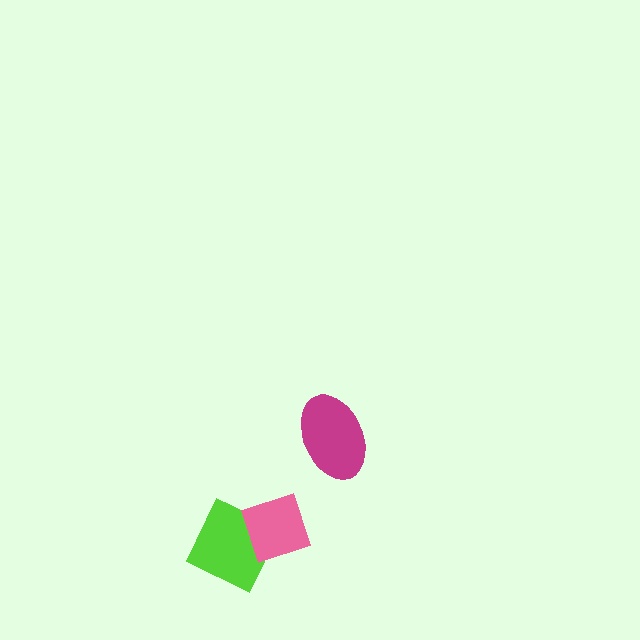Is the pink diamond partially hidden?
No, no other shape covers it.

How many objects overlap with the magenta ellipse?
0 objects overlap with the magenta ellipse.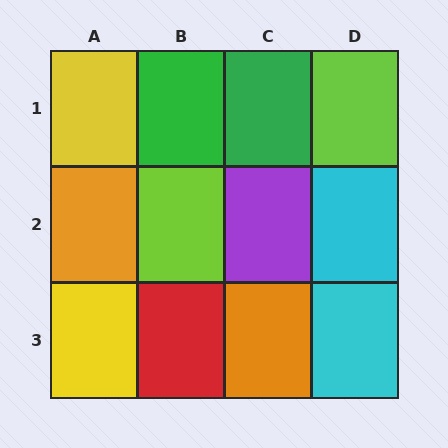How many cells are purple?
1 cell is purple.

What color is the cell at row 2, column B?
Lime.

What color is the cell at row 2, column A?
Orange.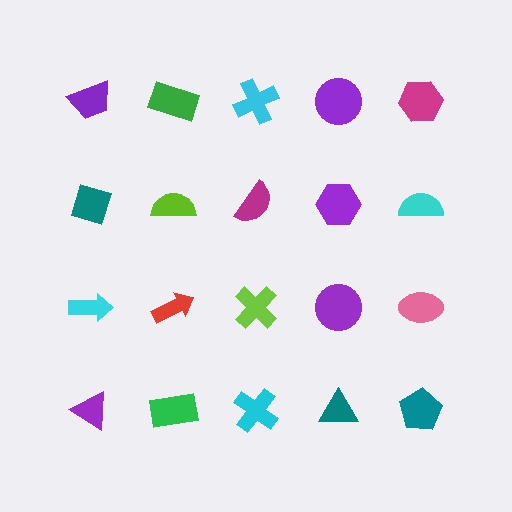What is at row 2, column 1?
A teal diamond.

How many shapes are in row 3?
5 shapes.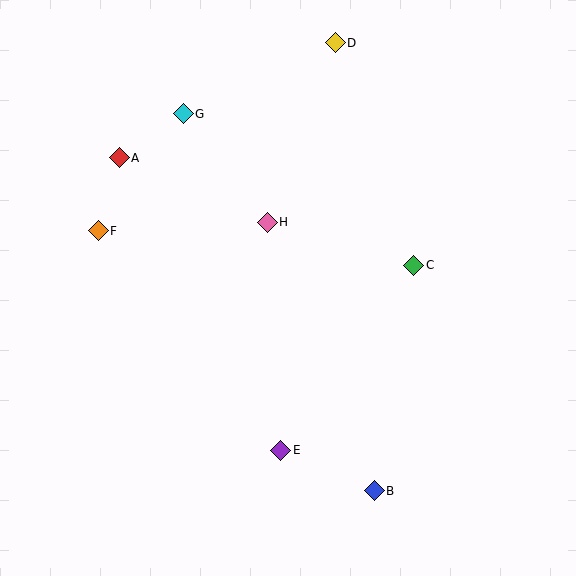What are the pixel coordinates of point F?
Point F is at (98, 231).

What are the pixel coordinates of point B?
Point B is at (374, 491).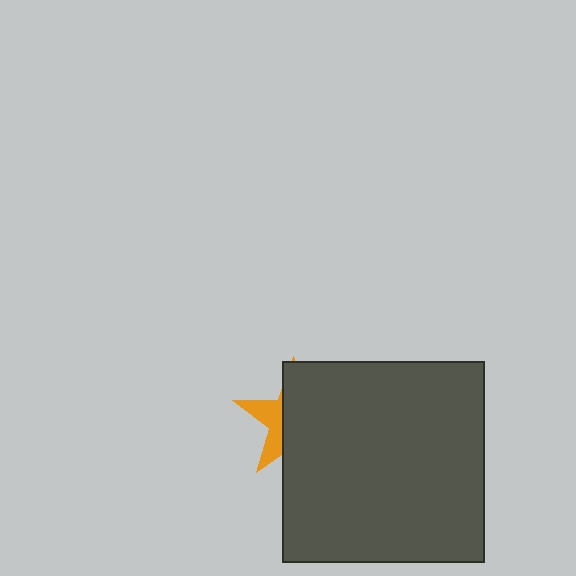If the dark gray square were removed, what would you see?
You would see the complete orange star.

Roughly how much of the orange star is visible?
A small part of it is visible (roughly 31%).